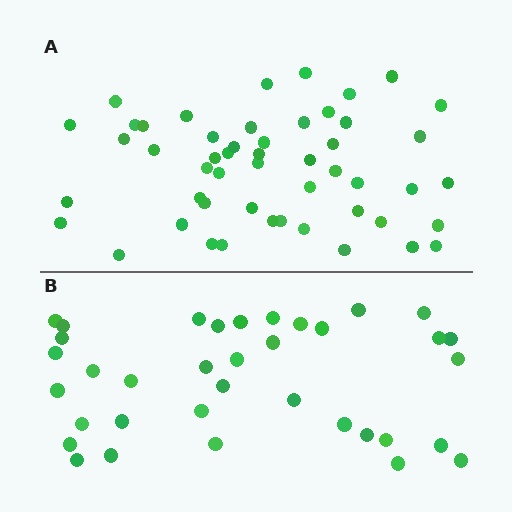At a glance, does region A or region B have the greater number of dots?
Region A (the top region) has more dots.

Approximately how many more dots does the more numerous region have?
Region A has approximately 15 more dots than region B.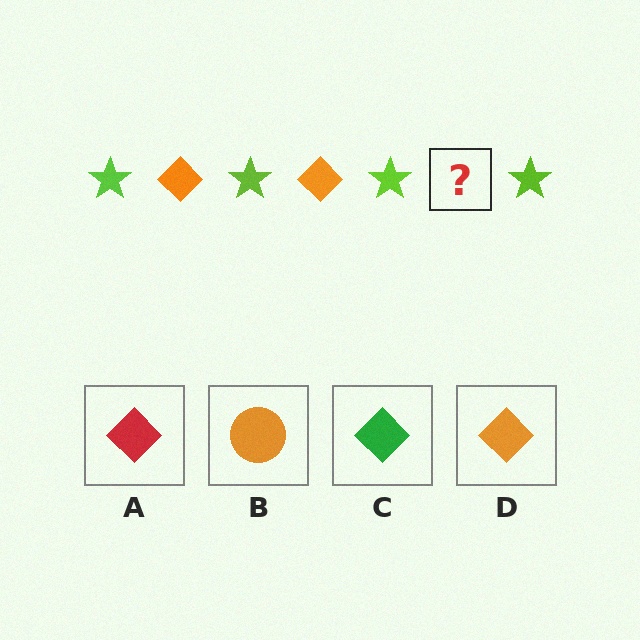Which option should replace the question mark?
Option D.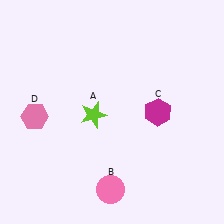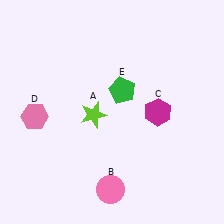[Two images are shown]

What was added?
A green pentagon (E) was added in Image 2.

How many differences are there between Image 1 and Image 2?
There is 1 difference between the two images.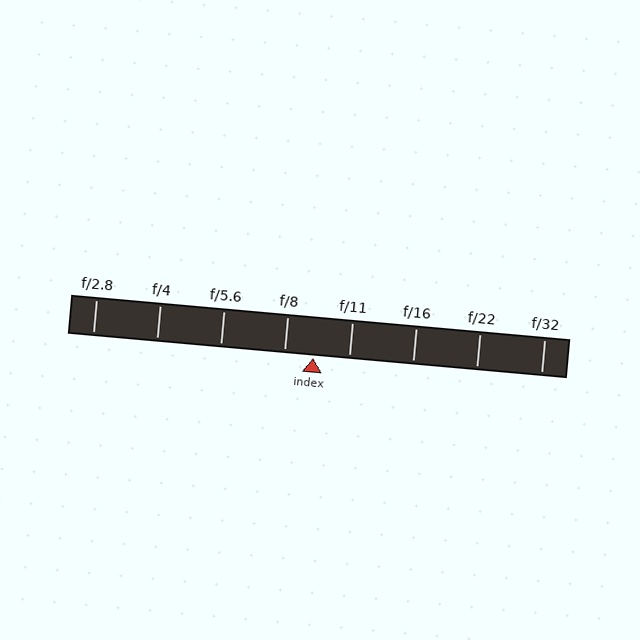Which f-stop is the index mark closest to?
The index mark is closest to f/8.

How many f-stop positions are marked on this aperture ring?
There are 8 f-stop positions marked.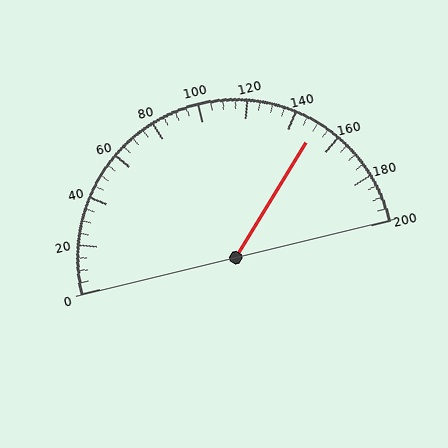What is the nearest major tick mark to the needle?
The nearest major tick mark is 160.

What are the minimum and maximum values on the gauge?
The gauge ranges from 0 to 200.